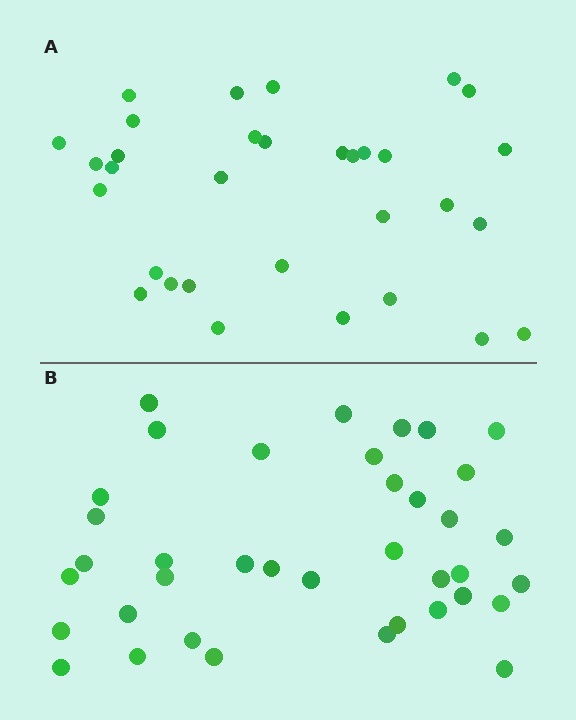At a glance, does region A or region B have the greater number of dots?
Region B (the bottom region) has more dots.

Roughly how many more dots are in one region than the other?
Region B has about 6 more dots than region A.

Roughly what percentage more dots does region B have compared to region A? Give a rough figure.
About 20% more.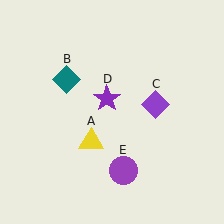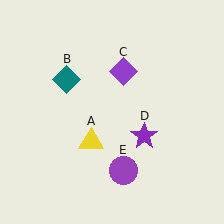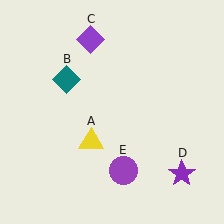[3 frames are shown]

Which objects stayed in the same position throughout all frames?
Yellow triangle (object A) and teal diamond (object B) and purple circle (object E) remained stationary.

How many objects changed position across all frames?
2 objects changed position: purple diamond (object C), purple star (object D).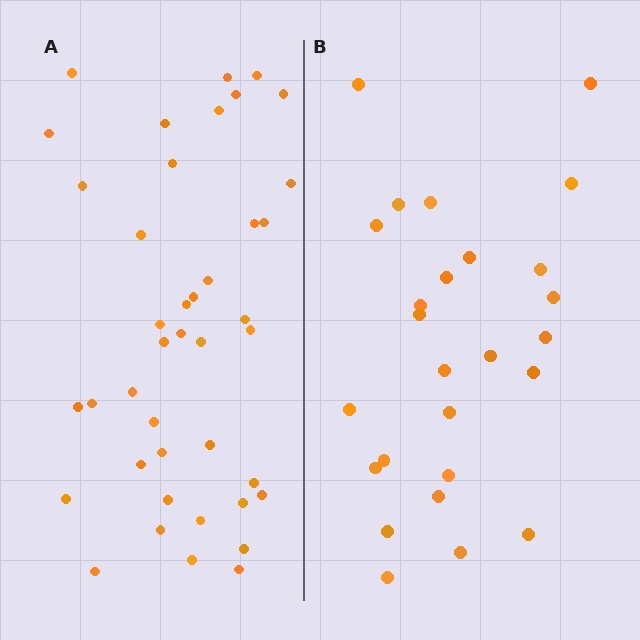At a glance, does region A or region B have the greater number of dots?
Region A (the left region) has more dots.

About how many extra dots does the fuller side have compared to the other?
Region A has approximately 15 more dots than region B.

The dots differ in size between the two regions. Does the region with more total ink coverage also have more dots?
No. Region B has more total ink coverage because its dots are larger, but region A actually contains more individual dots. Total area can be misleading — the number of items is what matters here.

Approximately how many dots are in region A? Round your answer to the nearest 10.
About 40 dots. (The exact count is 41, which rounds to 40.)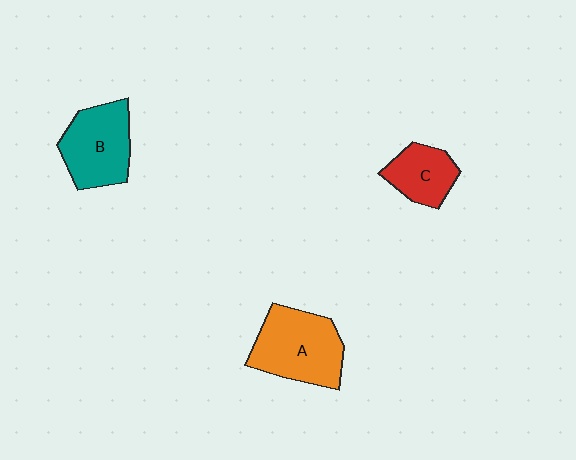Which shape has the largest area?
Shape A (orange).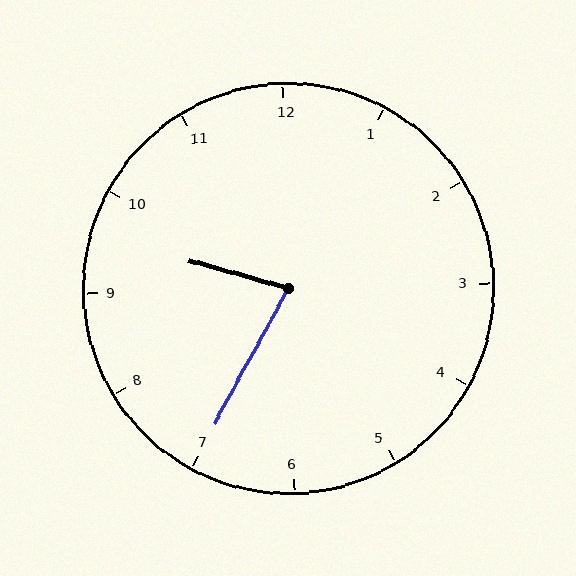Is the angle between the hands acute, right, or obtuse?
It is acute.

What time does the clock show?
9:35.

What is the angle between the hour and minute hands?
Approximately 78 degrees.